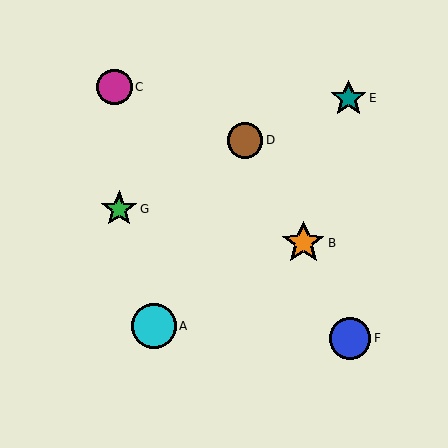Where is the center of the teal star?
The center of the teal star is at (348, 98).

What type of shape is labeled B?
Shape B is an orange star.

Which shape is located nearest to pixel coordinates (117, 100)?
The magenta circle (labeled C) at (114, 87) is nearest to that location.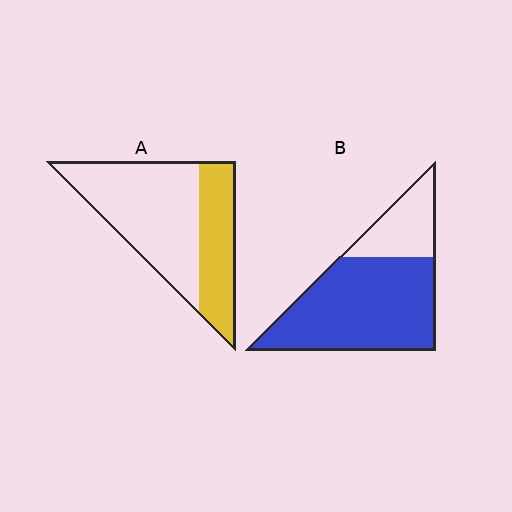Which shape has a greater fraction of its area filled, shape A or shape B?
Shape B.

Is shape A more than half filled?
No.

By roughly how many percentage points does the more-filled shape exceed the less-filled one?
By roughly 40 percentage points (B over A).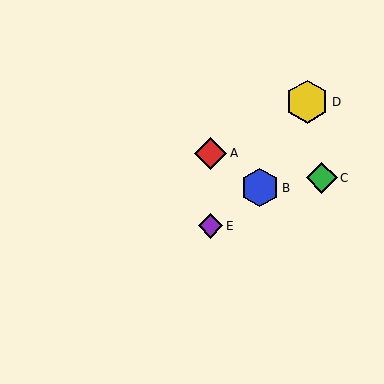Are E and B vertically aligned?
No, E is at x≈210 and B is at x≈260.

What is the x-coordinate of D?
Object D is at x≈307.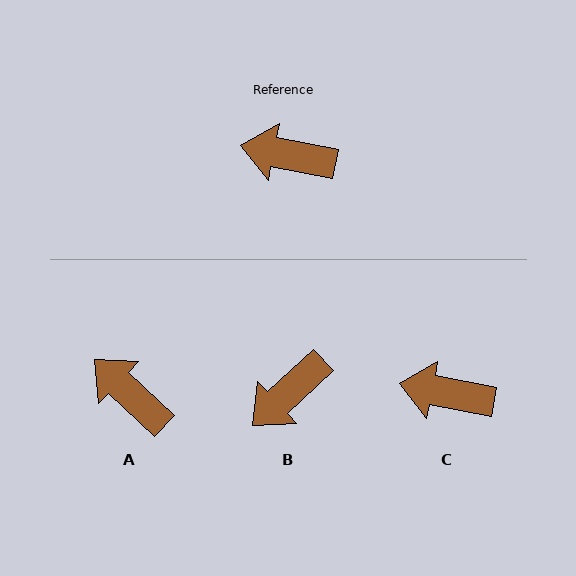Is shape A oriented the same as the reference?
No, it is off by about 32 degrees.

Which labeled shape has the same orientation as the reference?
C.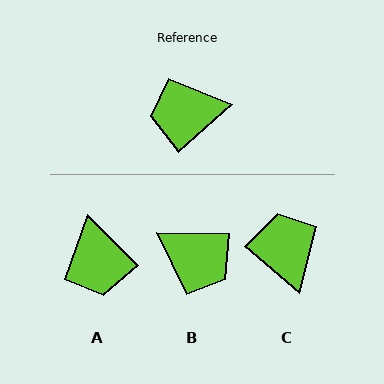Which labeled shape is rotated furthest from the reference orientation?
B, about 138 degrees away.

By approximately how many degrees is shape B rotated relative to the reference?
Approximately 138 degrees counter-clockwise.